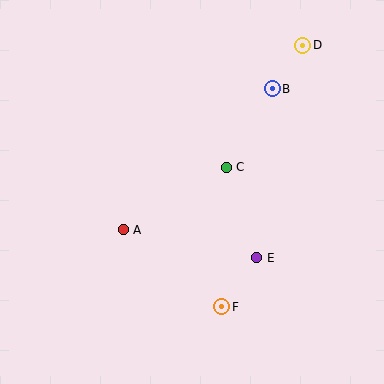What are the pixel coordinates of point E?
Point E is at (257, 258).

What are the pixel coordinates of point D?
Point D is at (303, 45).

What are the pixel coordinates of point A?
Point A is at (123, 230).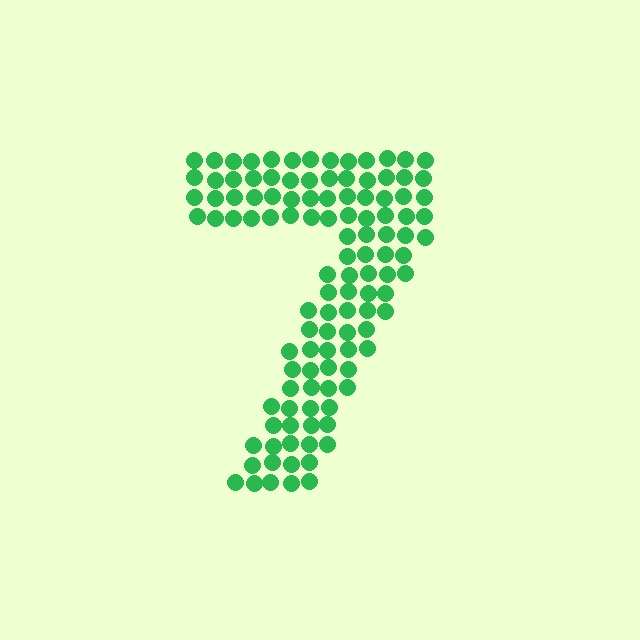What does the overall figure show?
The overall figure shows the digit 7.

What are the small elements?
The small elements are circles.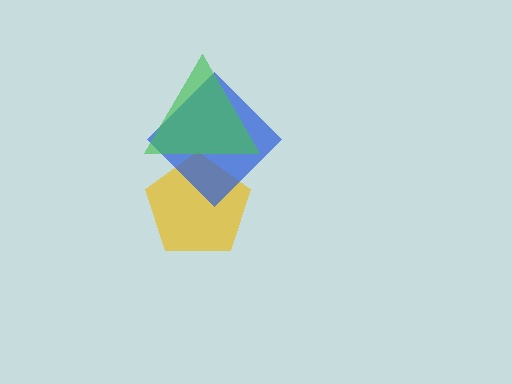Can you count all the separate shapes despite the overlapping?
Yes, there are 3 separate shapes.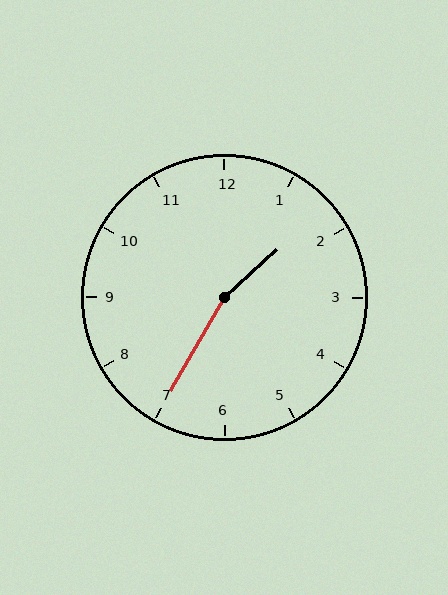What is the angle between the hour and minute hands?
Approximately 162 degrees.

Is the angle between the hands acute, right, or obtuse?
It is obtuse.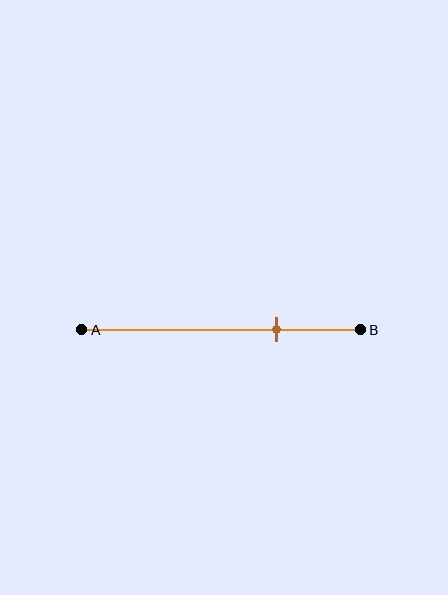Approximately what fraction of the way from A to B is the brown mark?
The brown mark is approximately 70% of the way from A to B.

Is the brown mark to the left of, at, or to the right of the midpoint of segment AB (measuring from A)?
The brown mark is to the right of the midpoint of segment AB.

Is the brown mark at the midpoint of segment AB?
No, the mark is at about 70% from A, not at the 50% midpoint.